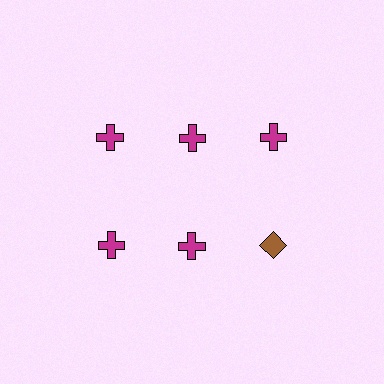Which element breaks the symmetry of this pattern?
The brown diamond in the second row, center column breaks the symmetry. All other shapes are magenta crosses.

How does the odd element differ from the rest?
It differs in both color (brown instead of magenta) and shape (diamond instead of cross).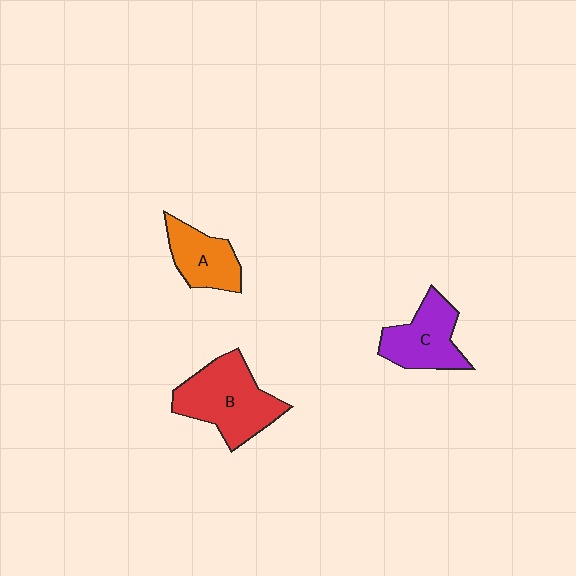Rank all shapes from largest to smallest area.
From largest to smallest: B (red), C (purple), A (orange).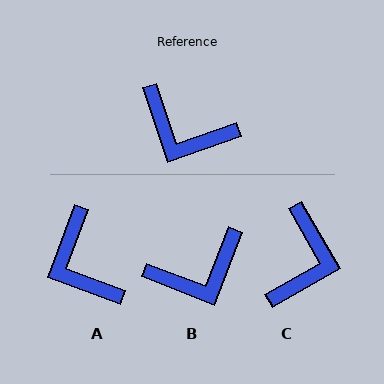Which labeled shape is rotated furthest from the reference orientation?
C, about 101 degrees away.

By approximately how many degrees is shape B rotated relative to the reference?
Approximately 50 degrees counter-clockwise.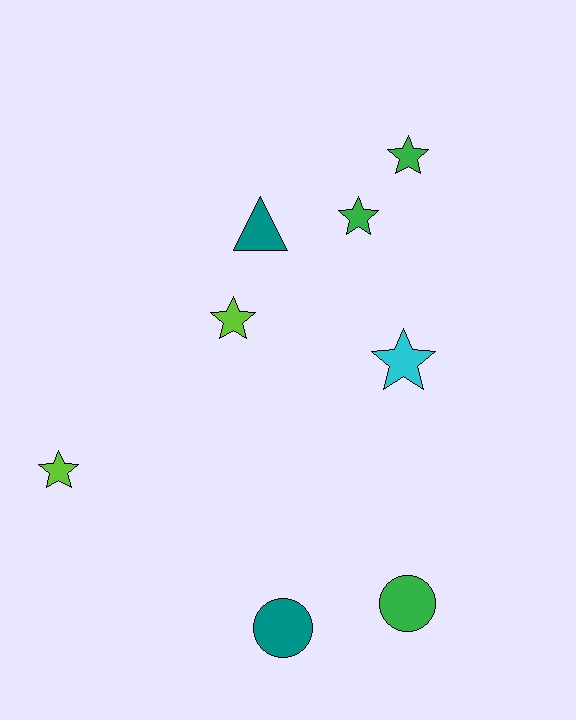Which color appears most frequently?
Green, with 3 objects.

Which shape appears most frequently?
Star, with 5 objects.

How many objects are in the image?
There are 8 objects.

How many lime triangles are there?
There are no lime triangles.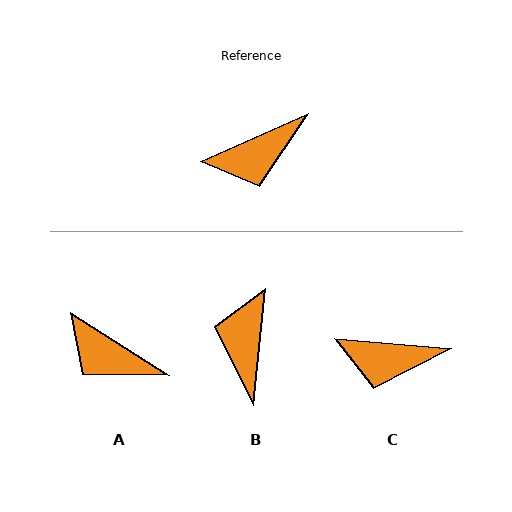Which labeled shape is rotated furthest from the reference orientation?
B, about 120 degrees away.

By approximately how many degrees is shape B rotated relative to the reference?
Approximately 120 degrees clockwise.